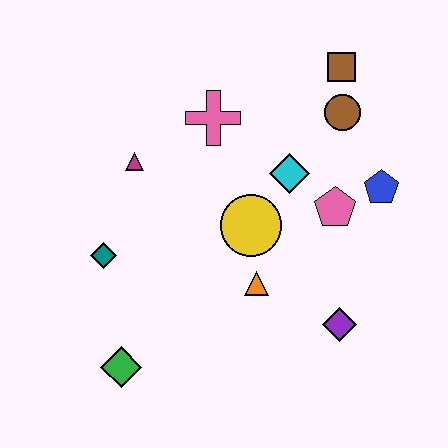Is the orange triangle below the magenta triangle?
Yes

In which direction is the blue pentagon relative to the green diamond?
The blue pentagon is to the right of the green diamond.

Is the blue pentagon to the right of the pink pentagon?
Yes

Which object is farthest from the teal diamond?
The brown square is farthest from the teal diamond.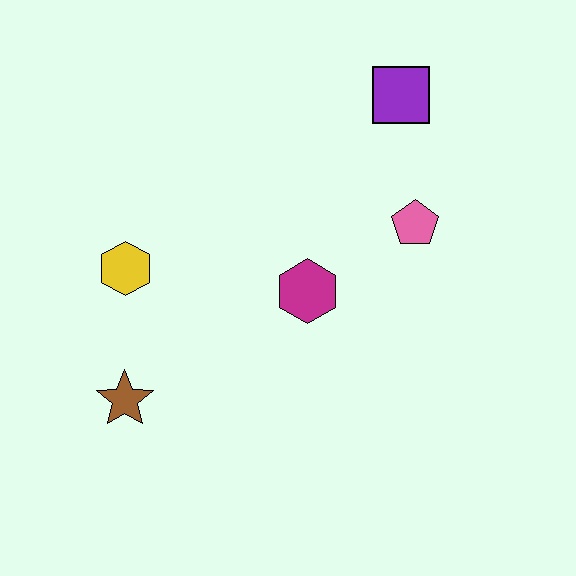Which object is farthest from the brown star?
The purple square is farthest from the brown star.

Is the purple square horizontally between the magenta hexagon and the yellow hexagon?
No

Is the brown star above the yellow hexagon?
No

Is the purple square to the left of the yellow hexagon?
No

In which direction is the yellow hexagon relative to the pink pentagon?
The yellow hexagon is to the left of the pink pentagon.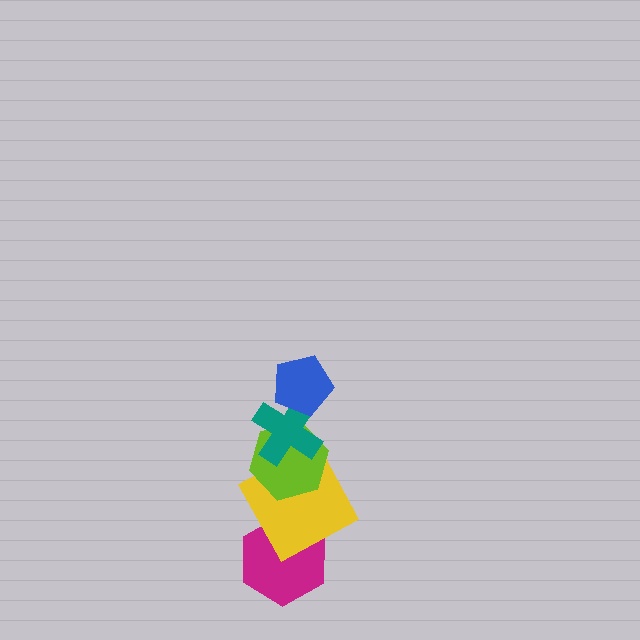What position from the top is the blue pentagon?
The blue pentagon is 1st from the top.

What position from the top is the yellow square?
The yellow square is 4th from the top.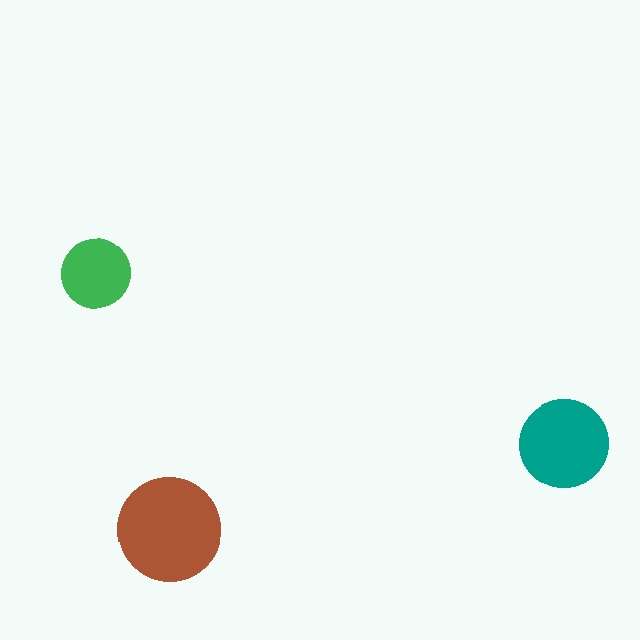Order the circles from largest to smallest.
the brown one, the teal one, the green one.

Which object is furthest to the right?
The teal circle is rightmost.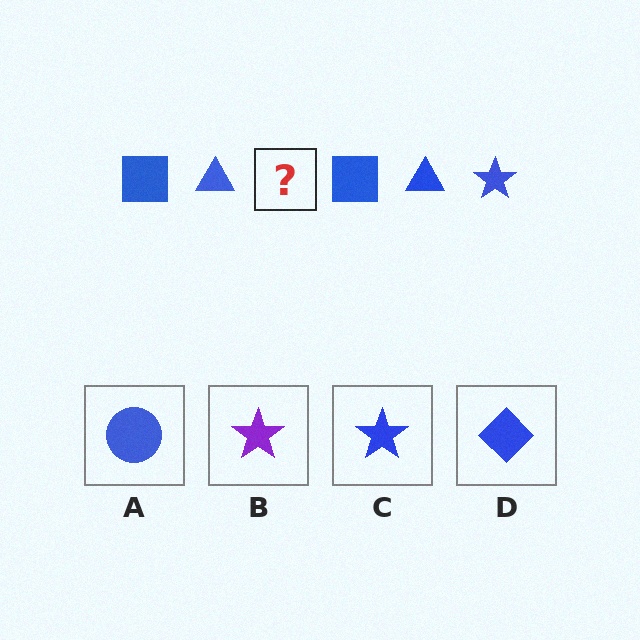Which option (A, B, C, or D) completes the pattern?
C.